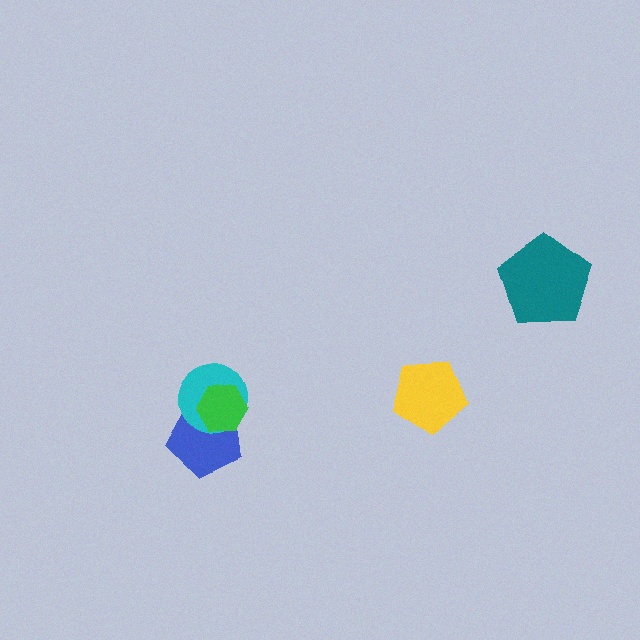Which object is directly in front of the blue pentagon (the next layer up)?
The cyan circle is directly in front of the blue pentagon.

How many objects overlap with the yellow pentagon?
0 objects overlap with the yellow pentagon.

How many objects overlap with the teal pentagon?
0 objects overlap with the teal pentagon.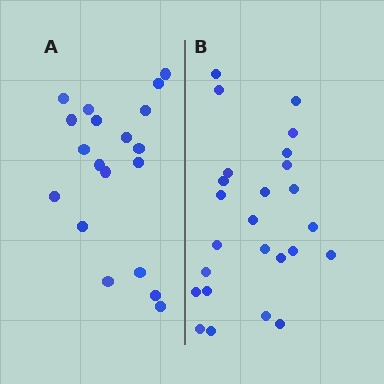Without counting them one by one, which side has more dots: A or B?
Region B (the right region) has more dots.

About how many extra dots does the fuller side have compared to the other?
Region B has about 6 more dots than region A.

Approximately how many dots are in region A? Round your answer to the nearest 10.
About 20 dots. (The exact count is 19, which rounds to 20.)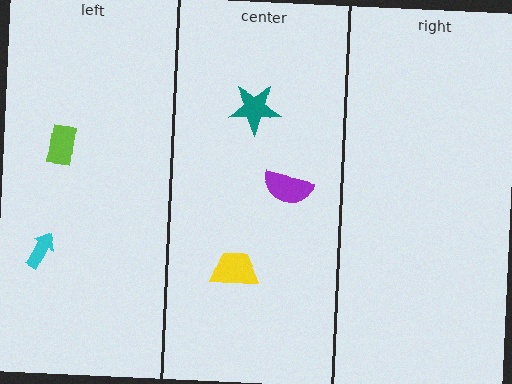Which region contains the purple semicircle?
The center region.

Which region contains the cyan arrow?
The left region.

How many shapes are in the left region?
2.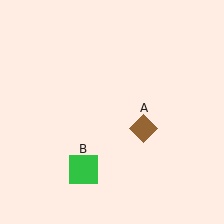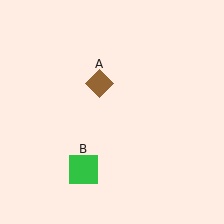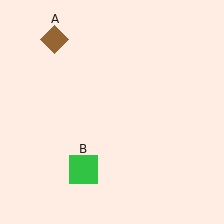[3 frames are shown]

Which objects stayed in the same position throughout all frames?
Green square (object B) remained stationary.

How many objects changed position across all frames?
1 object changed position: brown diamond (object A).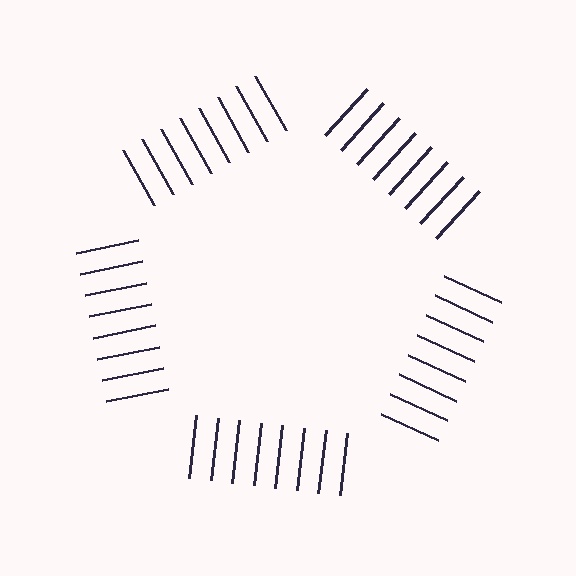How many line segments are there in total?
40 — 8 along each of the 5 edges.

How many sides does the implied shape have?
5 sides — the line-ends trace a pentagon.